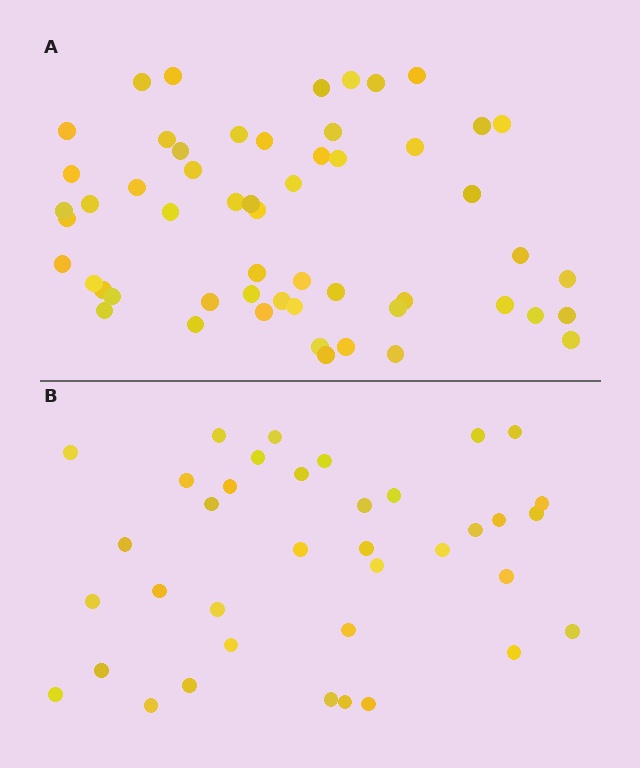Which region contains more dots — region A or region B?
Region A (the top region) has more dots.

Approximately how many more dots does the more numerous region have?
Region A has approximately 20 more dots than region B.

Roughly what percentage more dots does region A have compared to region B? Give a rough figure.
About 50% more.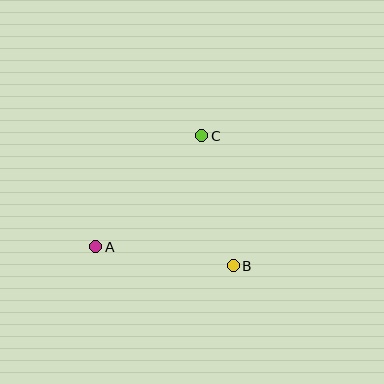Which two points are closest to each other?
Points B and C are closest to each other.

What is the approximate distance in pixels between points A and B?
The distance between A and B is approximately 139 pixels.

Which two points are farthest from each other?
Points A and C are farthest from each other.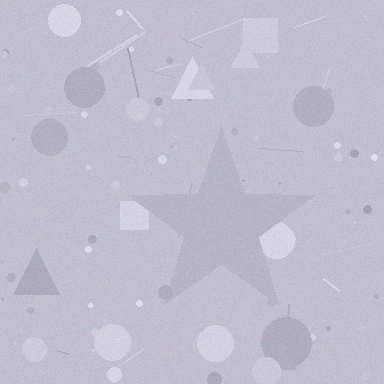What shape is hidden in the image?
A star is hidden in the image.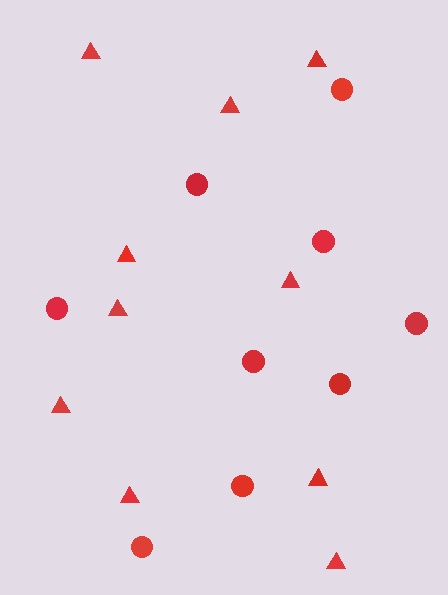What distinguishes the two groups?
There are 2 groups: one group of circles (9) and one group of triangles (10).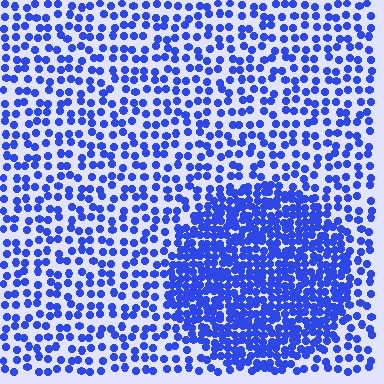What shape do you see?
I see a circle.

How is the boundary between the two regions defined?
The boundary is defined by a change in element density (approximately 2.3x ratio). All elements are the same color, size, and shape.